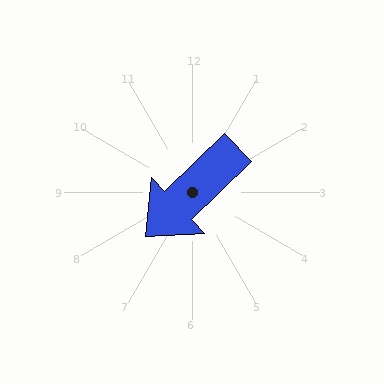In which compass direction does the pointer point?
Southwest.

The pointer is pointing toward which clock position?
Roughly 8 o'clock.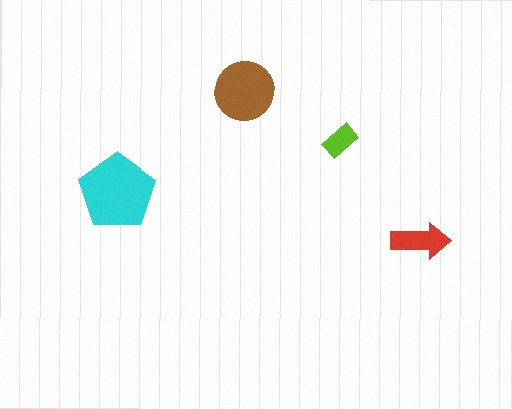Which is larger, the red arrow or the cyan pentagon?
The cyan pentagon.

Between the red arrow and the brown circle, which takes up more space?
The brown circle.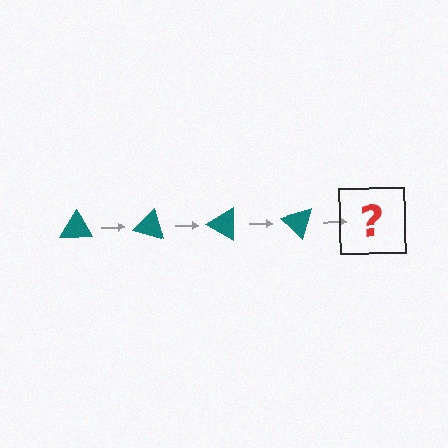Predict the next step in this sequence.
The next step is a teal triangle rotated 60 degrees.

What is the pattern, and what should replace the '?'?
The pattern is that the triangle rotates 15 degrees each step. The '?' should be a teal triangle rotated 60 degrees.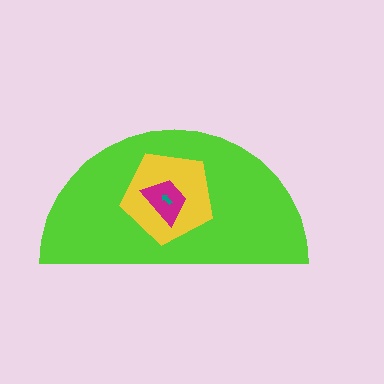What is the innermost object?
The teal arrow.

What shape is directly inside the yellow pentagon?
The magenta trapezoid.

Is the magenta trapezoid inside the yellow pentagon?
Yes.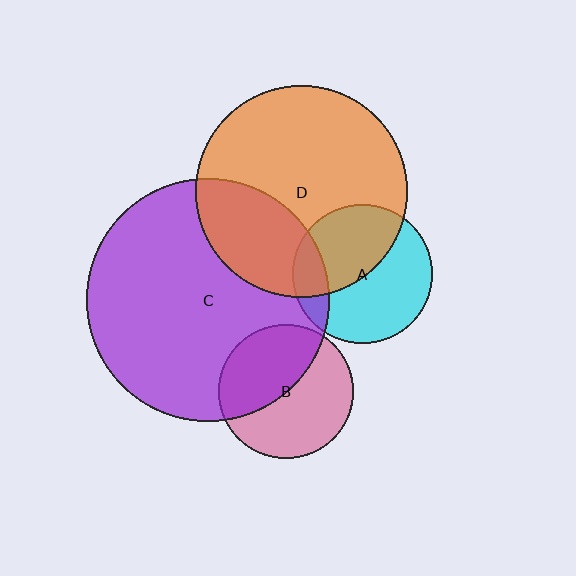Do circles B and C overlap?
Yes.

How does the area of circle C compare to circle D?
Approximately 1.3 times.